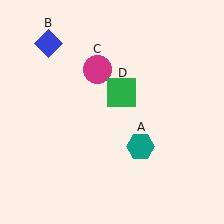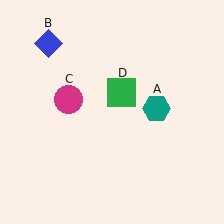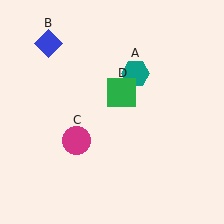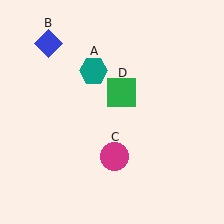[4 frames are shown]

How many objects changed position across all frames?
2 objects changed position: teal hexagon (object A), magenta circle (object C).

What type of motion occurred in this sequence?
The teal hexagon (object A), magenta circle (object C) rotated counterclockwise around the center of the scene.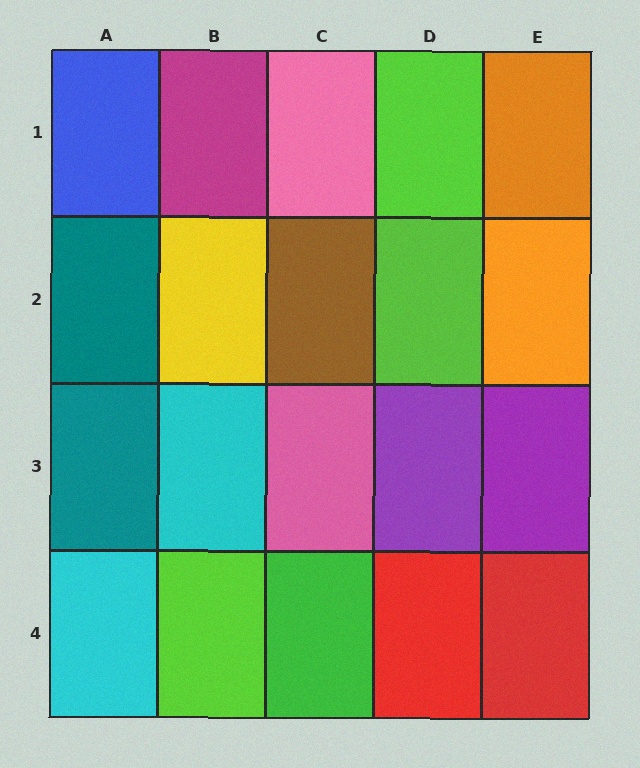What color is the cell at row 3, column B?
Cyan.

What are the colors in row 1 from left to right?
Blue, magenta, pink, lime, orange.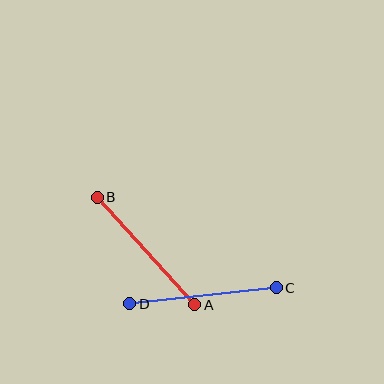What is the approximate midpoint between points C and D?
The midpoint is at approximately (203, 296) pixels.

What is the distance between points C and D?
The distance is approximately 148 pixels.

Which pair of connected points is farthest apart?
Points C and D are farthest apart.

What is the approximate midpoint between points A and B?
The midpoint is at approximately (146, 251) pixels.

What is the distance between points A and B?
The distance is approximately 145 pixels.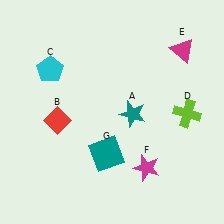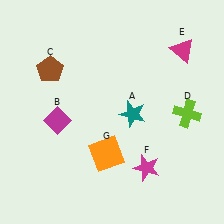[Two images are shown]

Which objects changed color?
B changed from red to magenta. C changed from cyan to brown. G changed from teal to orange.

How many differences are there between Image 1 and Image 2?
There are 3 differences between the two images.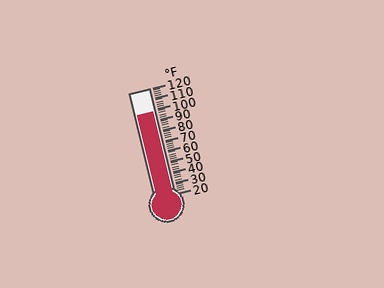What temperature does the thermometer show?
The thermometer shows approximately 98°F.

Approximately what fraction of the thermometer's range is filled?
The thermometer is filled to approximately 80% of its range.